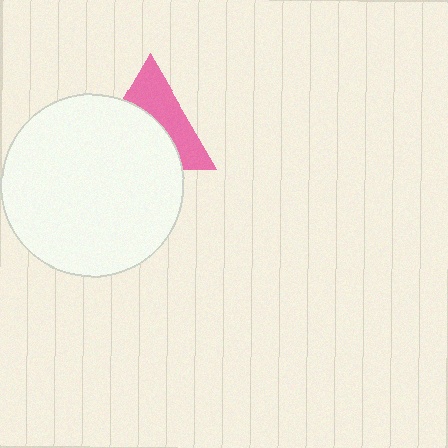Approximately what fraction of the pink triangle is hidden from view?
Roughly 55% of the pink triangle is hidden behind the white circle.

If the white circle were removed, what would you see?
You would see the complete pink triangle.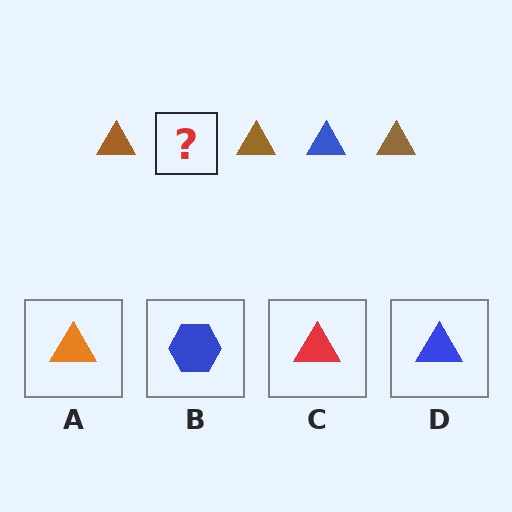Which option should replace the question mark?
Option D.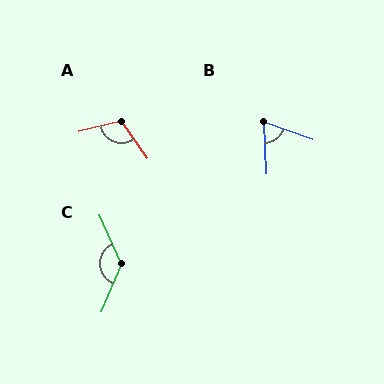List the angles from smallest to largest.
B (67°), A (111°), C (134°).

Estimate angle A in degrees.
Approximately 111 degrees.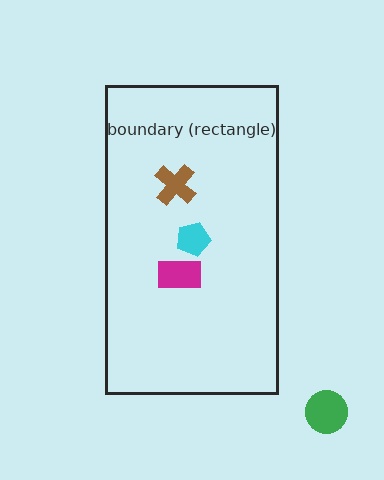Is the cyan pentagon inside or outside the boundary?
Inside.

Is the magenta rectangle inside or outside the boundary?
Inside.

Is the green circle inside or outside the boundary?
Outside.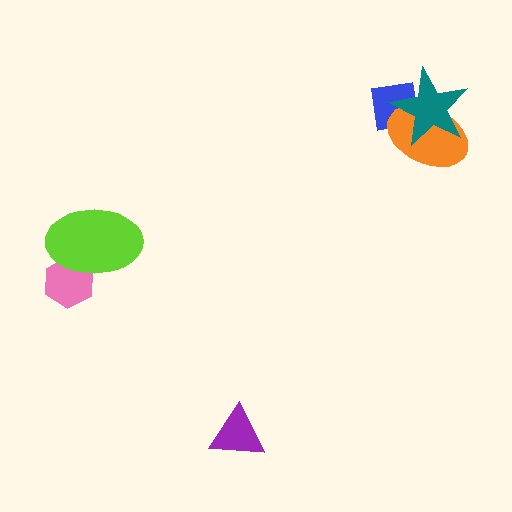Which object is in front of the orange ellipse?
The teal star is in front of the orange ellipse.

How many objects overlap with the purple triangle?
0 objects overlap with the purple triangle.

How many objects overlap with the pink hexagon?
1 object overlaps with the pink hexagon.